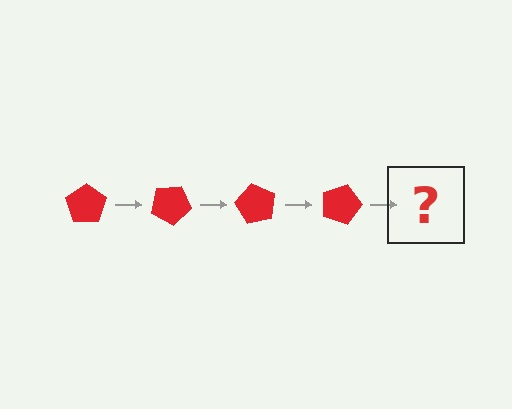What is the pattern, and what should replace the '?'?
The pattern is that the pentagon rotates 30 degrees each step. The '?' should be a red pentagon rotated 120 degrees.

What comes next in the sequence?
The next element should be a red pentagon rotated 120 degrees.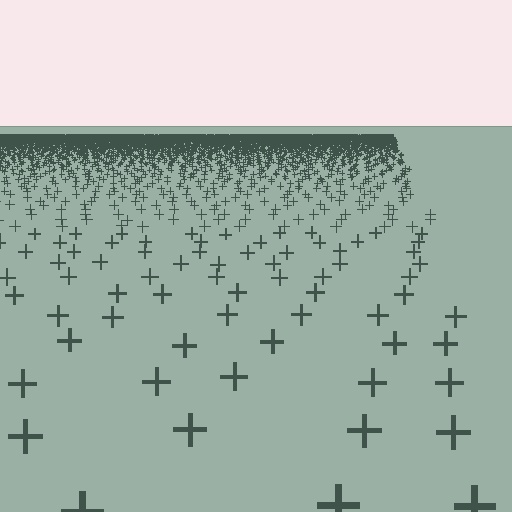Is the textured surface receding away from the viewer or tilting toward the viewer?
The surface is receding away from the viewer. Texture elements get smaller and denser toward the top.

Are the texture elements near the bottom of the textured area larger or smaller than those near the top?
Larger. Near the bottom, elements are closer to the viewer and appear at a bigger on-screen size.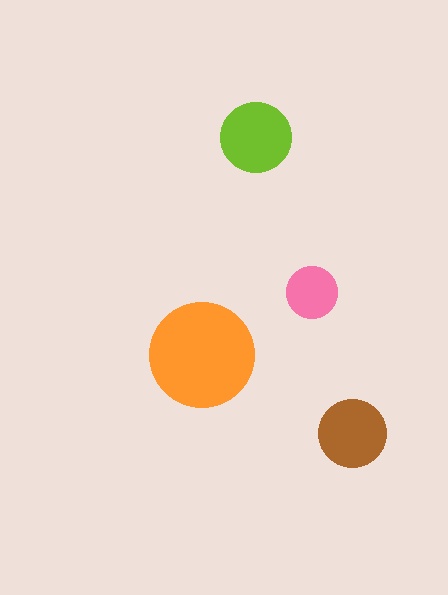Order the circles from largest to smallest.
the orange one, the lime one, the brown one, the pink one.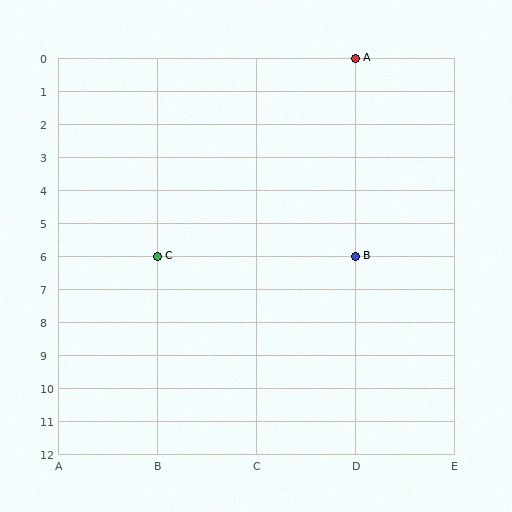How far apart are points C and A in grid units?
Points C and A are 2 columns and 6 rows apart (about 6.3 grid units diagonally).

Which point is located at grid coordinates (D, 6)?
Point B is at (D, 6).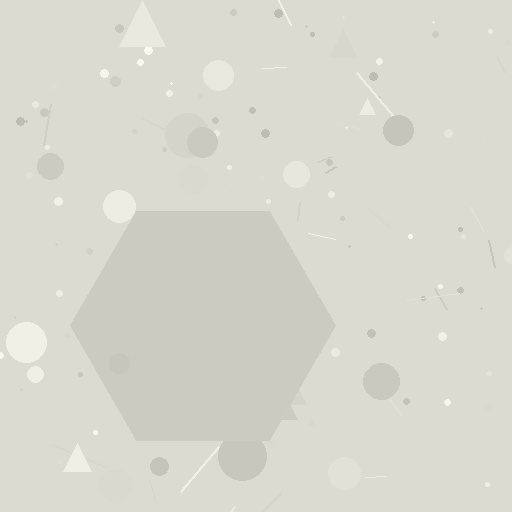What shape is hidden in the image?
A hexagon is hidden in the image.